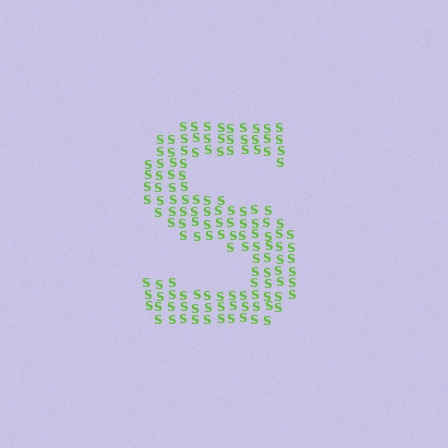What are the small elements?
The small elements are letter S's.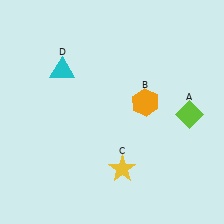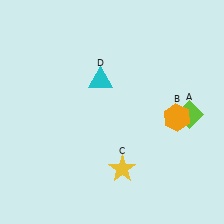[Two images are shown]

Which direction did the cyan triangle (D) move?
The cyan triangle (D) moved right.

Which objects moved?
The objects that moved are: the orange hexagon (B), the cyan triangle (D).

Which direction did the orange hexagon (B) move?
The orange hexagon (B) moved right.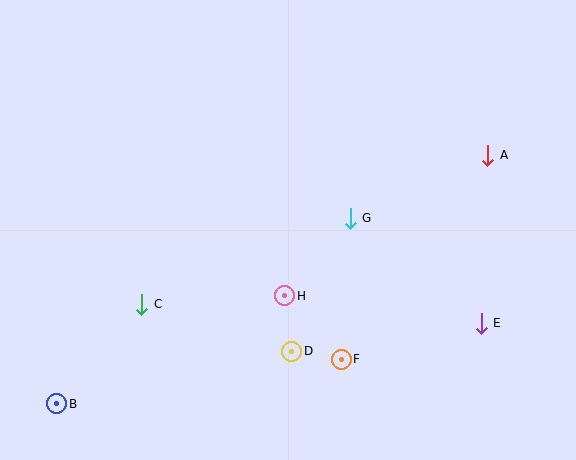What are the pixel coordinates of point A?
Point A is at (488, 155).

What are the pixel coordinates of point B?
Point B is at (57, 404).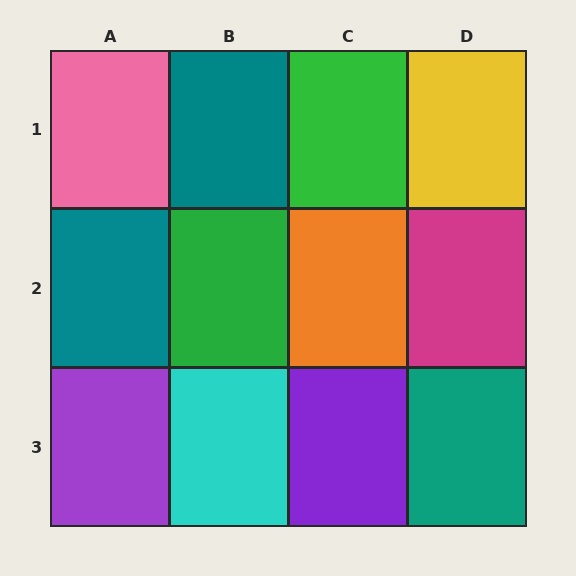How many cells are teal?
3 cells are teal.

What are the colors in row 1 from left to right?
Pink, teal, green, yellow.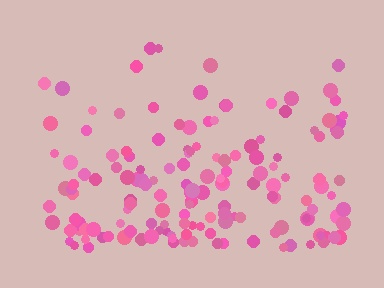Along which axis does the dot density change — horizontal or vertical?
Vertical.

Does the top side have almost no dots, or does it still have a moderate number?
Still a moderate number, just noticeably fewer than the bottom.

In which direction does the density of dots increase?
From top to bottom, with the bottom side densest.